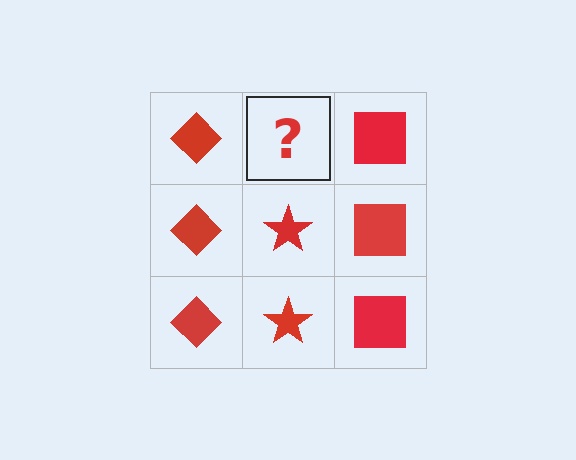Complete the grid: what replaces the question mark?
The question mark should be replaced with a red star.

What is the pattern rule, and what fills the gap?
The rule is that each column has a consistent shape. The gap should be filled with a red star.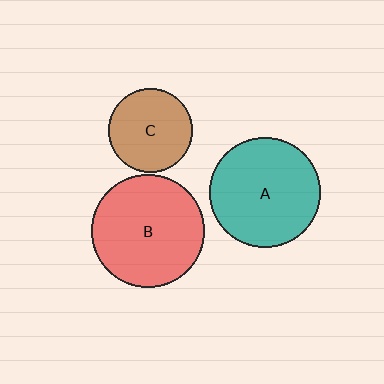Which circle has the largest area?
Circle B (red).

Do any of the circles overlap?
No, none of the circles overlap.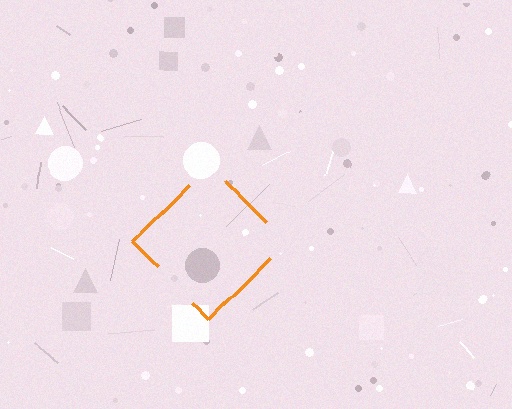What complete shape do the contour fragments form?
The contour fragments form a diamond.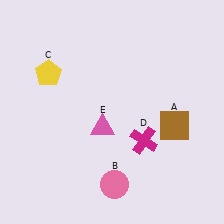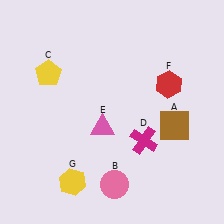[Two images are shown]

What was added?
A red hexagon (F), a yellow hexagon (G) were added in Image 2.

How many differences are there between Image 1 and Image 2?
There are 2 differences between the two images.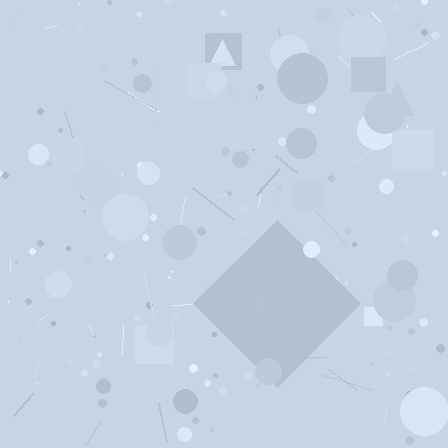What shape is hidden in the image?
A diamond is hidden in the image.